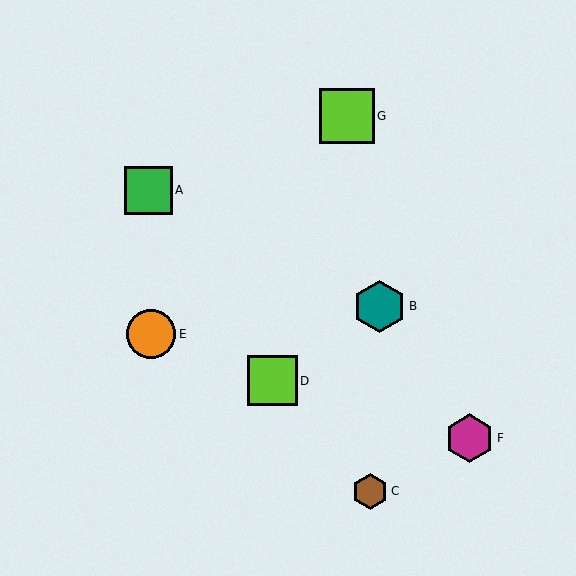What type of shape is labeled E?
Shape E is an orange circle.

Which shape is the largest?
The lime square (labeled G) is the largest.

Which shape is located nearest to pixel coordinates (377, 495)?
The brown hexagon (labeled C) at (370, 491) is nearest to that location.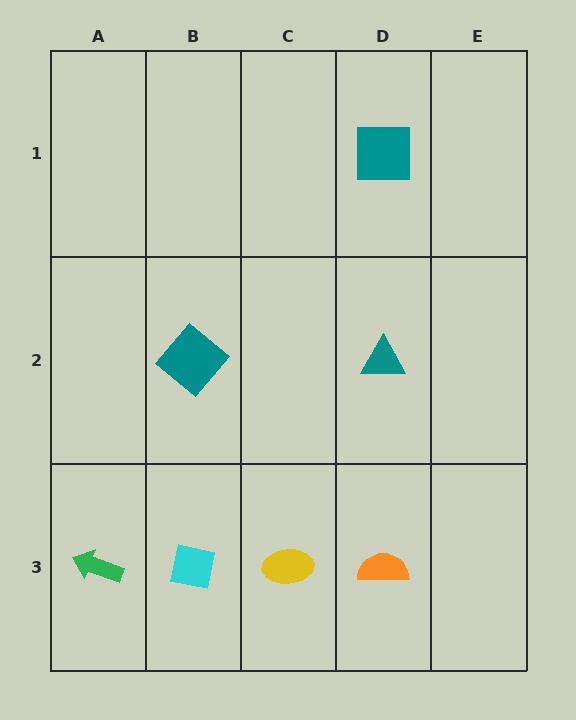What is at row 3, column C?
A yellow ellipse.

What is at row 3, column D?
An orange semicircle.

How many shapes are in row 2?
2 shapes.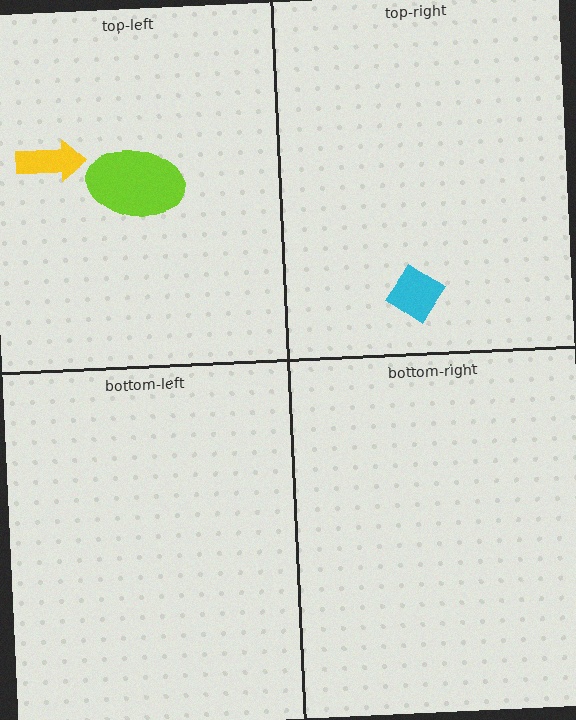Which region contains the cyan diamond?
The top-right region.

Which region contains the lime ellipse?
The top-left region.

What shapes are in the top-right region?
The cyan diamond.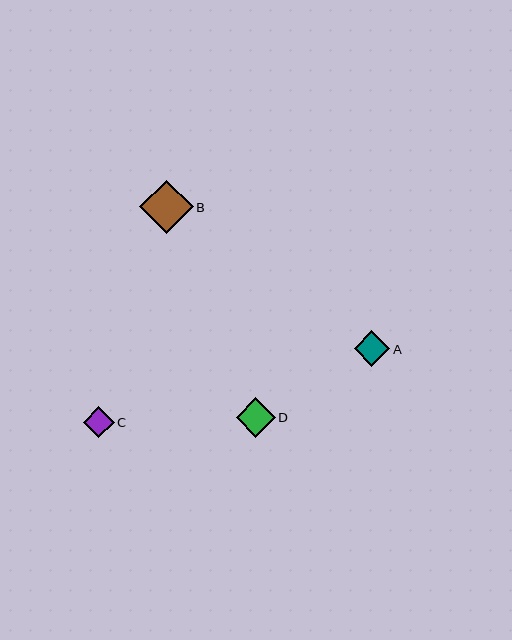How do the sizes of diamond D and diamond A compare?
Diamond D and diamond A are approximately the same size.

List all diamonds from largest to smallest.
From largest to smallest: B, D, A, C.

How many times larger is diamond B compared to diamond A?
Diamond B is approximately 1.5 times the size of diamond A.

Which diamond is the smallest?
Diamond C is the smallest with a size of approximately 31 pixels.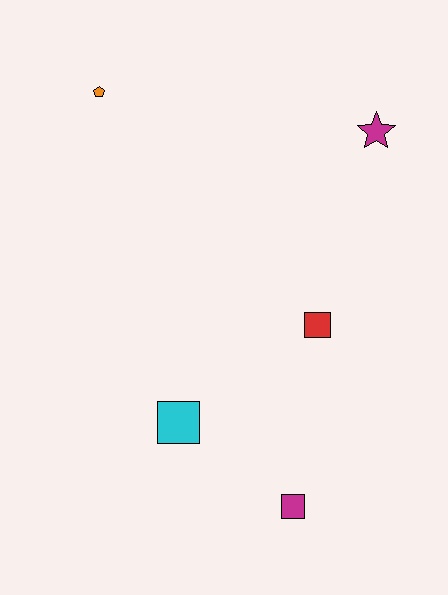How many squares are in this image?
There are 3 squares.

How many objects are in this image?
There are 5 objects.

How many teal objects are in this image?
There are no teal objects.